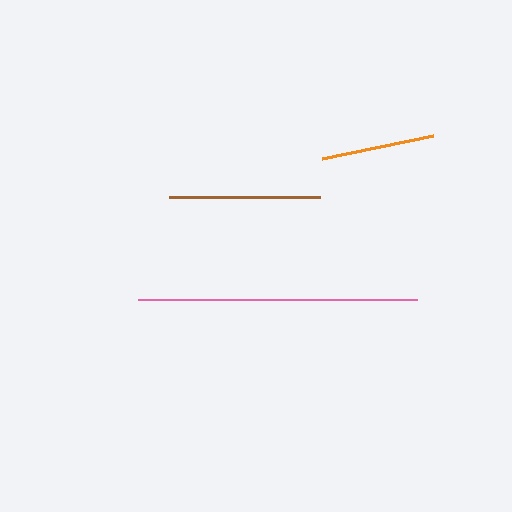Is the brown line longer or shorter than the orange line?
The brown line is longer than the orange line.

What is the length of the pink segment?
The pink segment is approximately 279 pixels long.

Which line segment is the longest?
The pink line is the longest at approximately 279 pixels.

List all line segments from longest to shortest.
From longest to shortest: pink, brown, orange.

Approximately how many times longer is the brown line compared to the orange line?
The brown line is approximately 1.3 times the length of the orange line.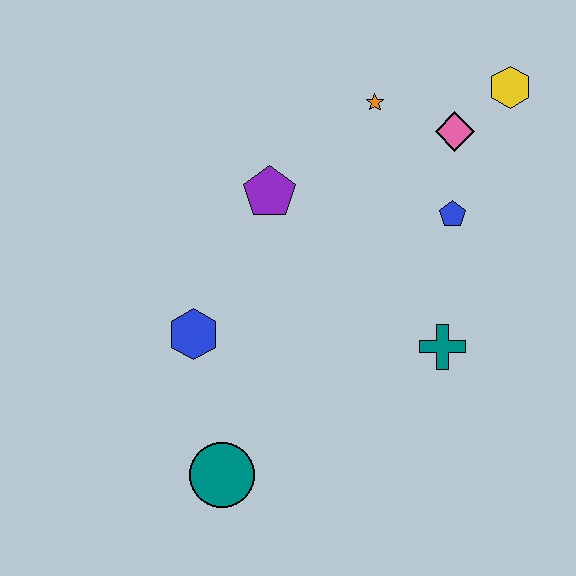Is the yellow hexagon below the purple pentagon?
No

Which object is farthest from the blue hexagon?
The yellow hexagon is farthest from the blue hexagon.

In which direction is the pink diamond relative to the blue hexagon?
The pink diamond is to the right of the blue hexagon.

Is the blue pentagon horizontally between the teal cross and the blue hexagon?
No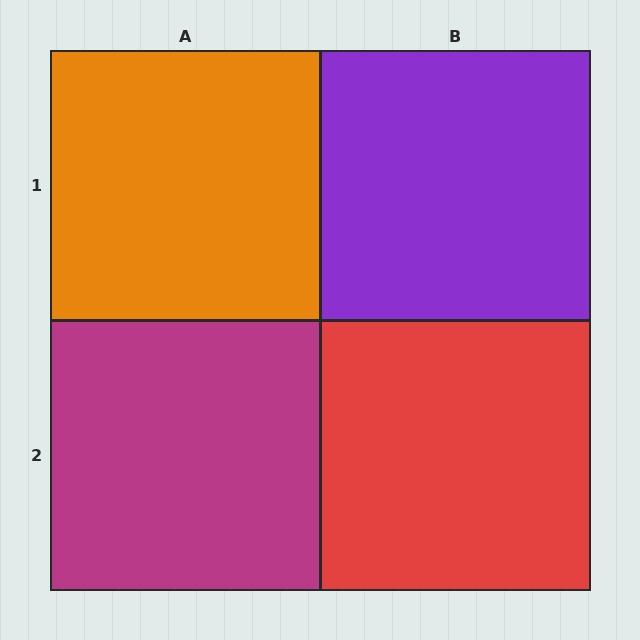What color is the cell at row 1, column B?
Purple.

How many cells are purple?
1 cell is purple.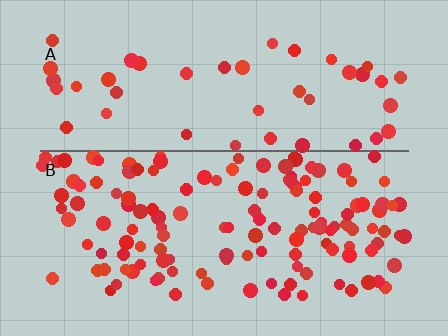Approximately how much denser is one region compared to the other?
Approximately 2.9× — region B over region A.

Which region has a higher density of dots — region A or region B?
B (the bottom).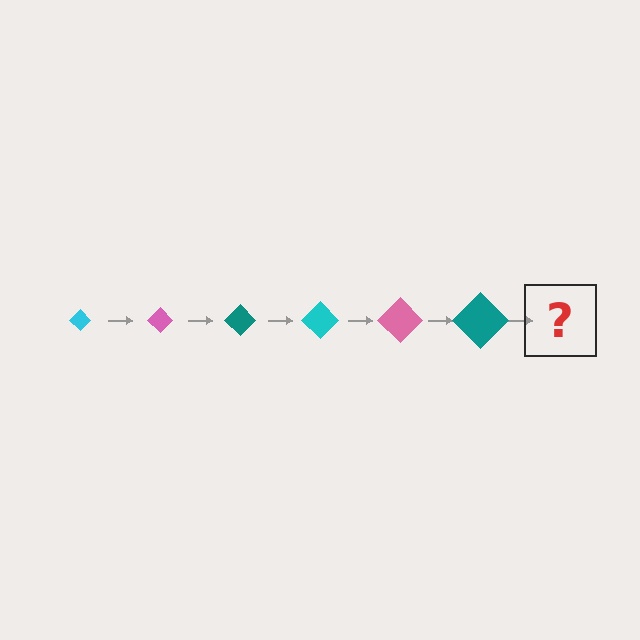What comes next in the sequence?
The next element should be a cyan diamond, larger than the previous one.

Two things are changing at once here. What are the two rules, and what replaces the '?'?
The two rules are that the diamond grows larger each step and the color cycles through cyan, pink, and teal. The '?' should be a cyan diamond, larger than the previous one.